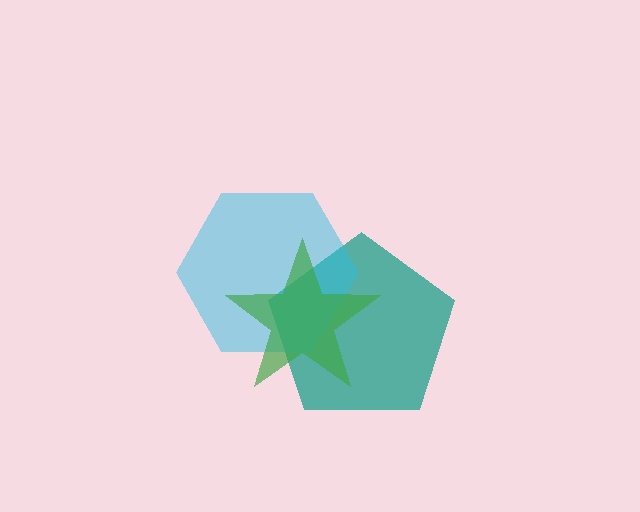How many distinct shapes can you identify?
There are 3 distinct shapes: a teal pentagon, a cyan hexagon, a green star.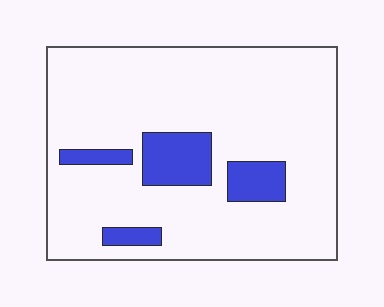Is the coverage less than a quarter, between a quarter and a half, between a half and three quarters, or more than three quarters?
Less than a quarter.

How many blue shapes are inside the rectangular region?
4.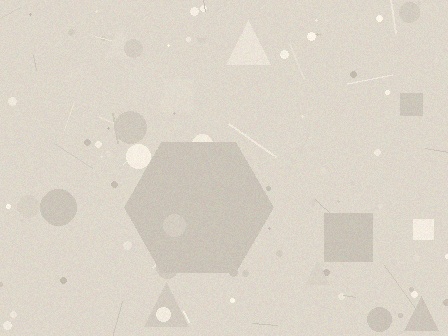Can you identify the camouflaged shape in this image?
The camouflaged shape is a hexagon.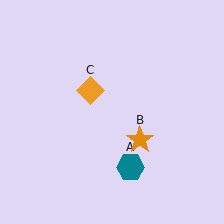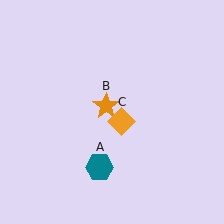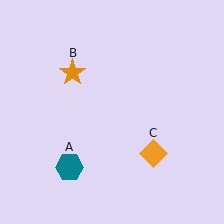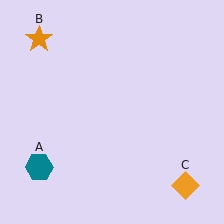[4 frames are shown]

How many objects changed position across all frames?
3 objects changed position: teal hexagon (object A), orange star (object B), orange diamond (object C).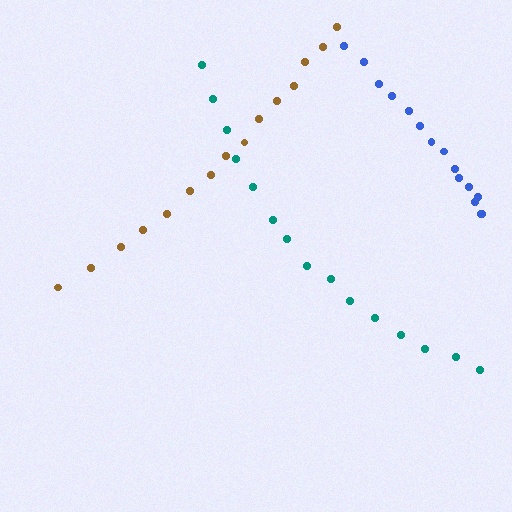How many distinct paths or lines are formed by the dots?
There are 3 distinct paths.